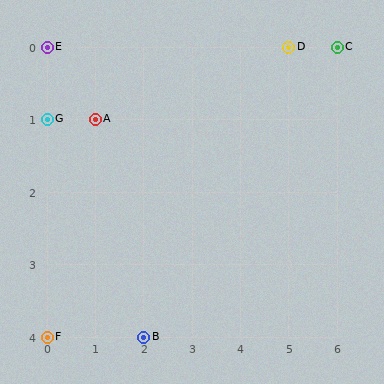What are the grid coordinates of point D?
Point D is at grid coordinates (5, 0).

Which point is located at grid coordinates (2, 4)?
Point B is at (2, 4).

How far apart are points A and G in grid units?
Points A and G are 1 column apart.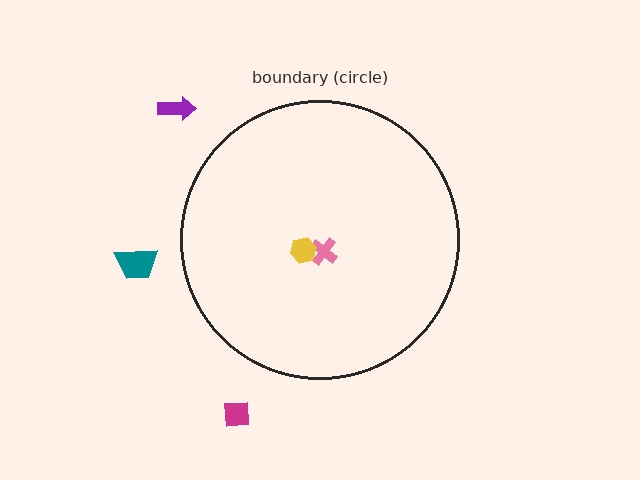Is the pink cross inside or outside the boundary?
Inside.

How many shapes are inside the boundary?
2 inside, 3 outside.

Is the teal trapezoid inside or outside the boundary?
Outside.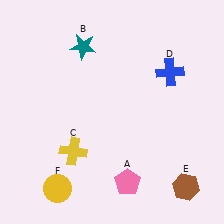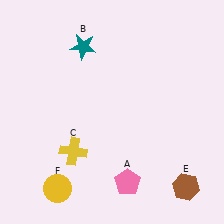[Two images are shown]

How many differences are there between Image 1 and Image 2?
There is 1 difference between the two images.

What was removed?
The blue cross (D) was removed in Image 2.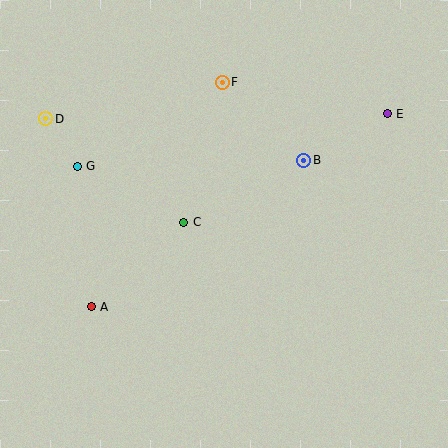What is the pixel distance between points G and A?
The distance between G and A is 141 pixels.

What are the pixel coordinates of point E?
Point E is at (387, 114).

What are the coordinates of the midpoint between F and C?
The midpoint between F and C is at (203, 152).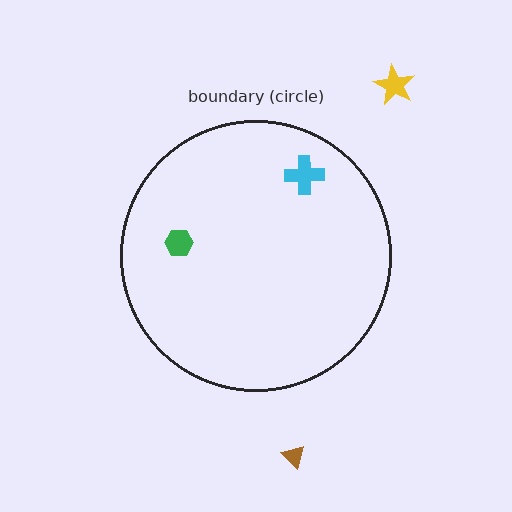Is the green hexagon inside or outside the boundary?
Inside.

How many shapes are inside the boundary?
2 inside, 2 outside.